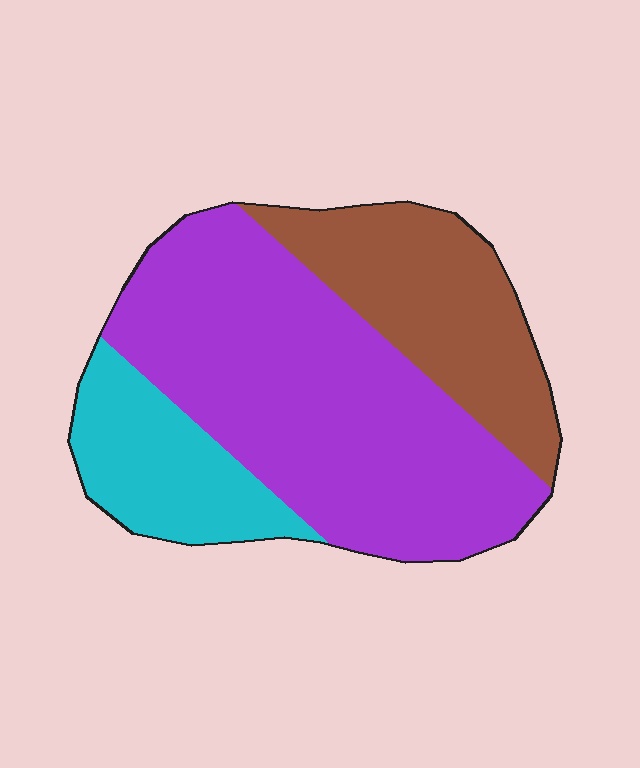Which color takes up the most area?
Purple, at roughly 55%.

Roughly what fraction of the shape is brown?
Brown takes up between a quarter and a half of the shape.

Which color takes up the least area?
Cyan, at roughly 20%.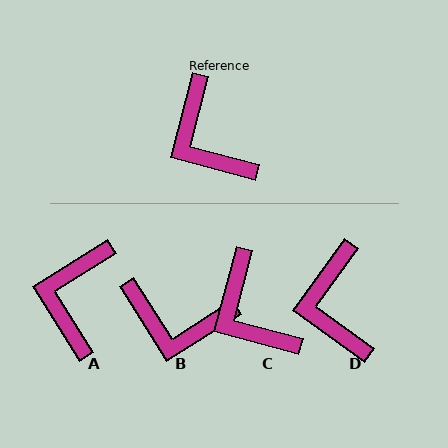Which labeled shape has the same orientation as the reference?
C.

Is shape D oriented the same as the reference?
No, it is off by about 21 degrees.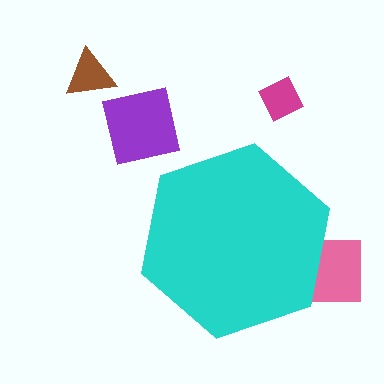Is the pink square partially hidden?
Yes, the pink square is partially hidden behind the cyan hexagon.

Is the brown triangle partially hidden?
No, the brown triangle is fully visible.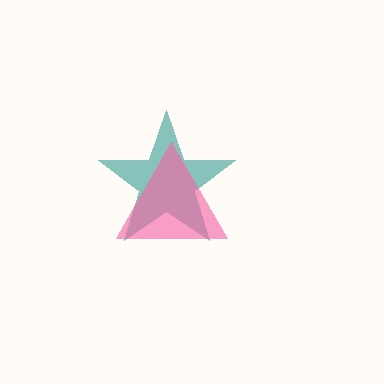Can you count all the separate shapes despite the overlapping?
Yes, there are 2 separate shapes.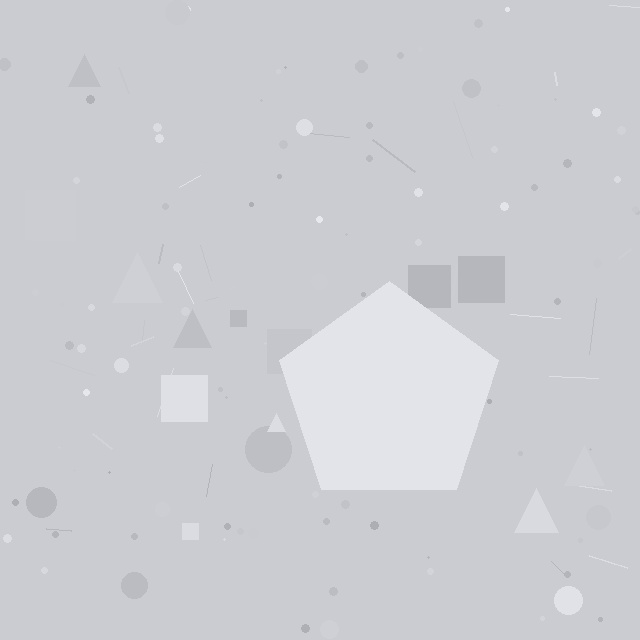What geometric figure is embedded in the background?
A pentagon is embedded in the background.